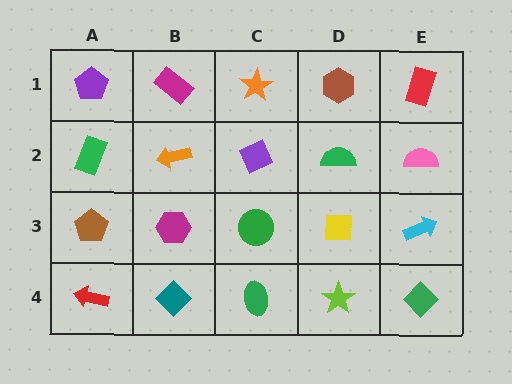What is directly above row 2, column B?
A magenta rectangle.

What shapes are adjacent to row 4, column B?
A magenta hexagon (row 3, column B), a red arrow (row 4, column A), a green ellipse (row 4, column C).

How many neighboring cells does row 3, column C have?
4.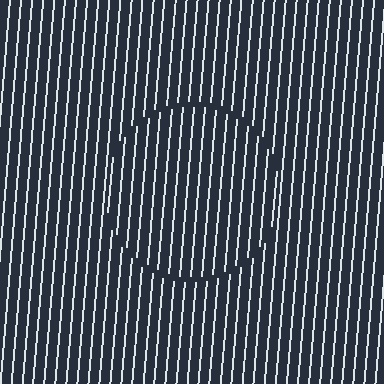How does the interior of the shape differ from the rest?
The interior of the shape contains the same grating, shifted by half a period — the contour is defined by the phase discontinuity where line-ends from the inner and outer gratings abut.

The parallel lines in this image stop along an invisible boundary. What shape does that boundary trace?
An illusory circle. The interior of the shape contains the same grating, shifted by half a period — the contour is defined by the phase discontinuity where line-ends from the inner and outer gratings abut.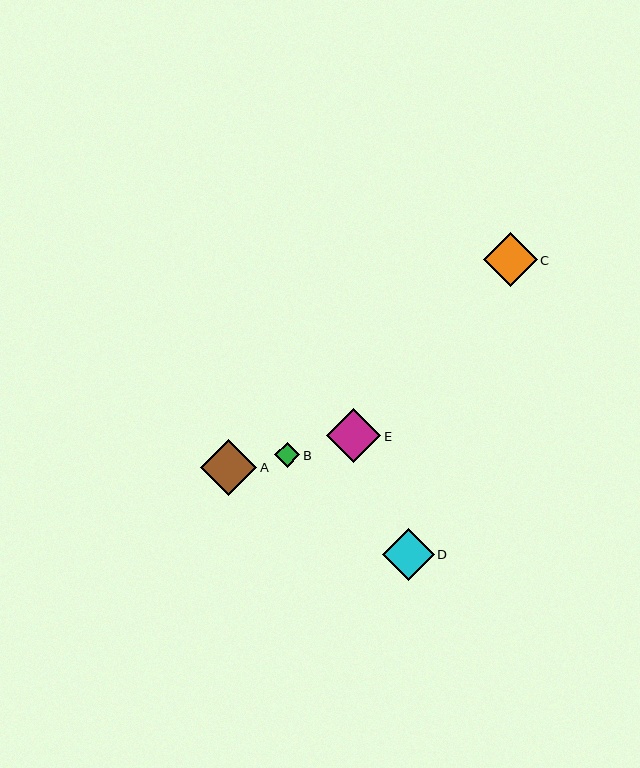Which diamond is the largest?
Diamond A is the largest with a size of approximately 56 pixels.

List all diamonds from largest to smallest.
From largest to smallest: A, E, C, D, B.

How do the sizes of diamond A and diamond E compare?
Diamond A and diamond E are approximately the same size.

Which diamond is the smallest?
Diamond B is the smallest with a size of approximately 25 pixels.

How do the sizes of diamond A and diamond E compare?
Diamond A and diamond E are approximately the same size.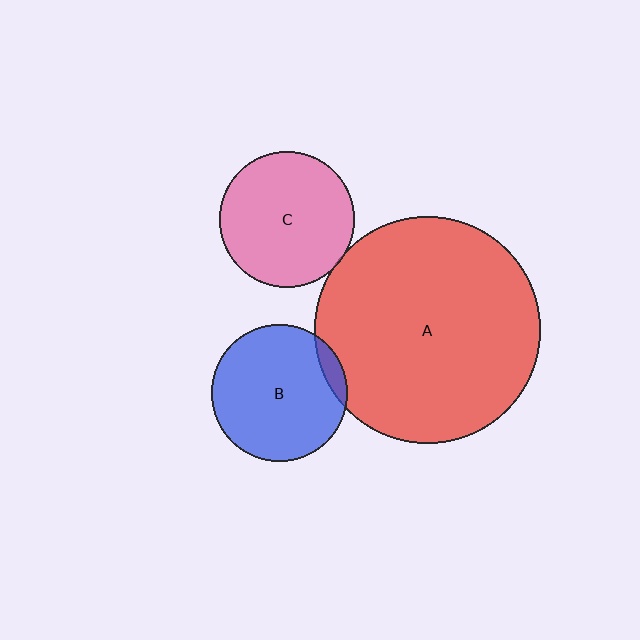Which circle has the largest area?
Circle A (red).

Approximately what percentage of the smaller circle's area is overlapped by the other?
Approximately 5%.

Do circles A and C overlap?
Yes.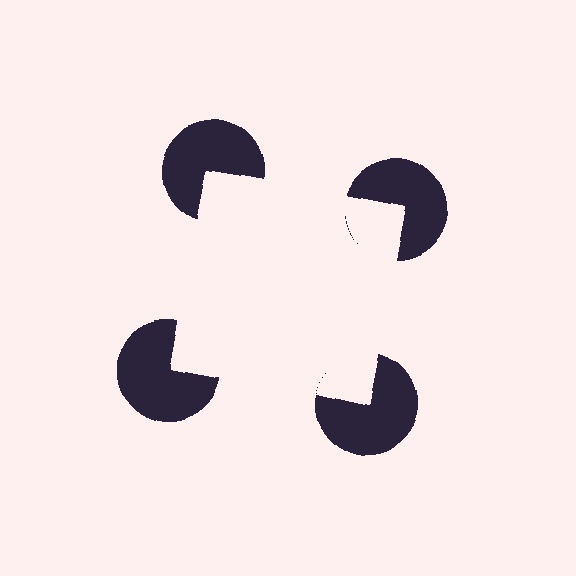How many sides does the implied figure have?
4 sides.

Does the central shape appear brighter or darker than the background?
It typically appears slightly brighter than the background, even though no actual brightness change is drawn.